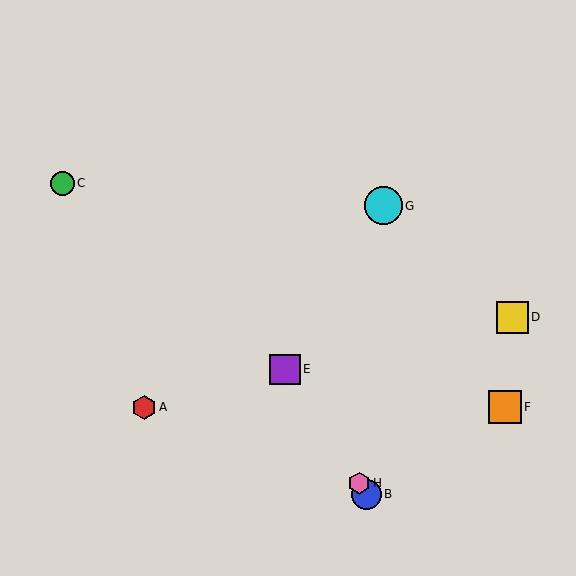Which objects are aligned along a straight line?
Objects B, E, H are aligned along a straight line.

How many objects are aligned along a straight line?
3 objects (B, E, H) are aligned along a straight line.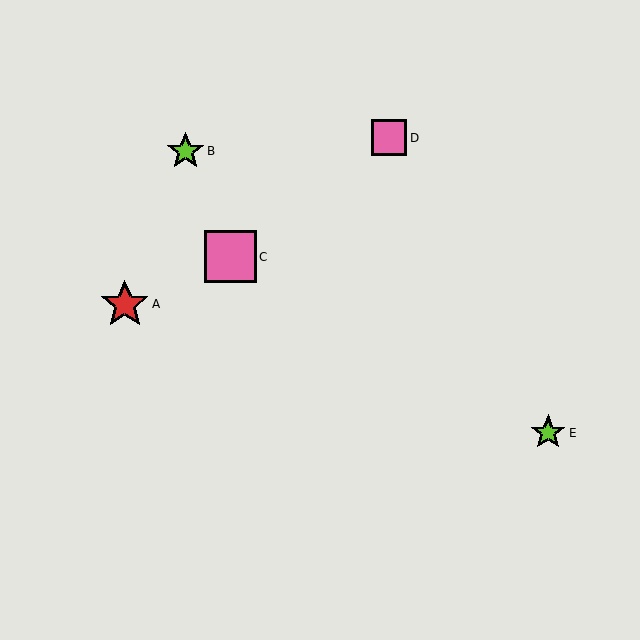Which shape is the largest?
The pink square (labeled C) is the largest.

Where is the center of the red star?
The center of the red star is at (125, 304).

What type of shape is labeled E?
Shape E is a lime star.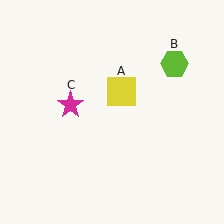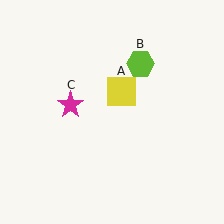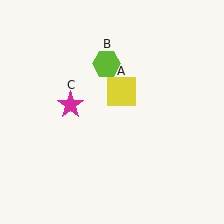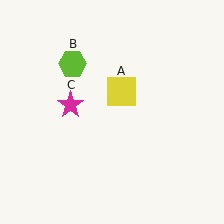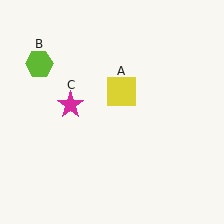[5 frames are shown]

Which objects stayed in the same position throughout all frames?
Yellow square (object A) and magenta star (object C) remained stationary.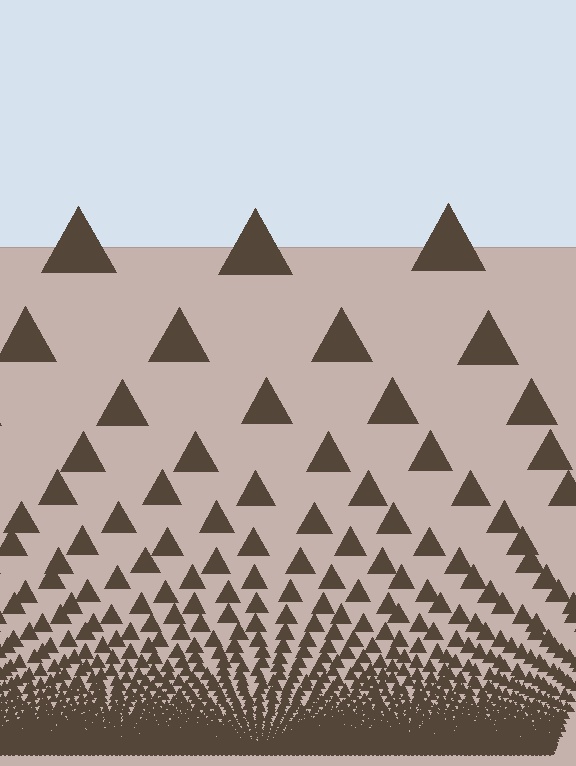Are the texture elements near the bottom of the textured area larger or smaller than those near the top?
Smaller. The gradient is inverted — elements near the bottom are smaller and denser.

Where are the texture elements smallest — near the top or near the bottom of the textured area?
Near the bottom.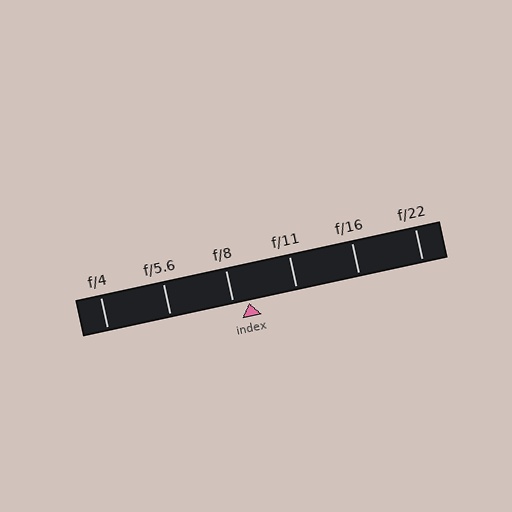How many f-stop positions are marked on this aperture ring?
There are 6 f-stop positions marked.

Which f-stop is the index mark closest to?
The index mark is closest to f/8.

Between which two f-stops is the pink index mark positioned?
The index mark is between f/8 and f/11.